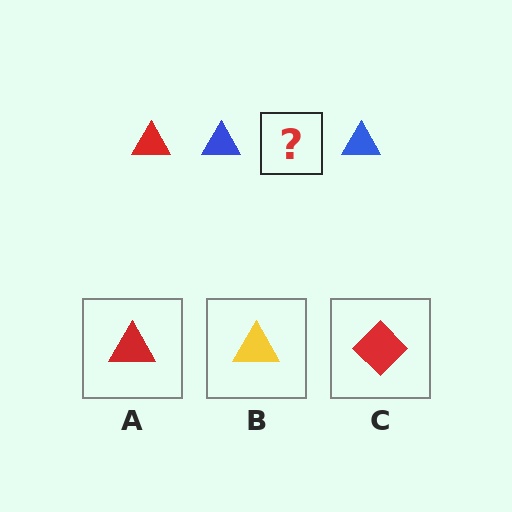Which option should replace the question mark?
Option A.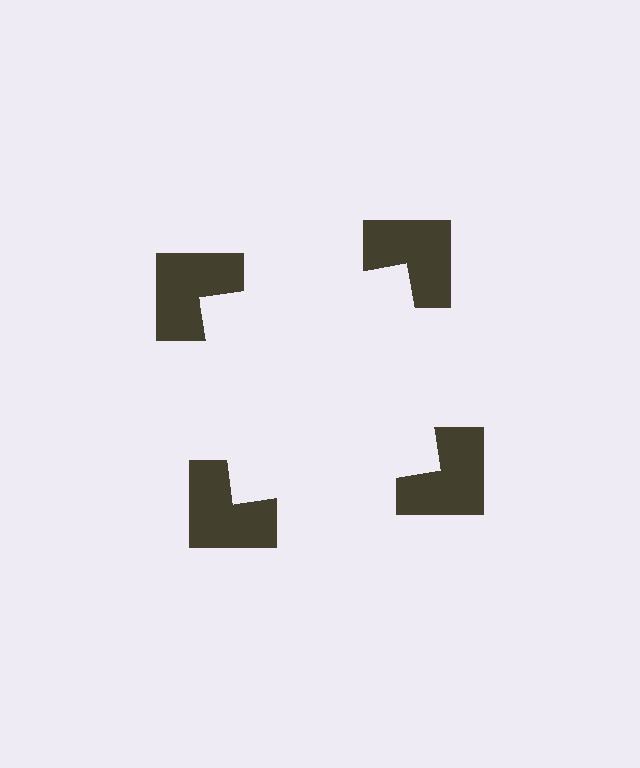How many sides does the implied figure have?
4 sides.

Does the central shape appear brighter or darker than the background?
It typically appears slightly brighter than the background, even though no actual brightness change is drawn.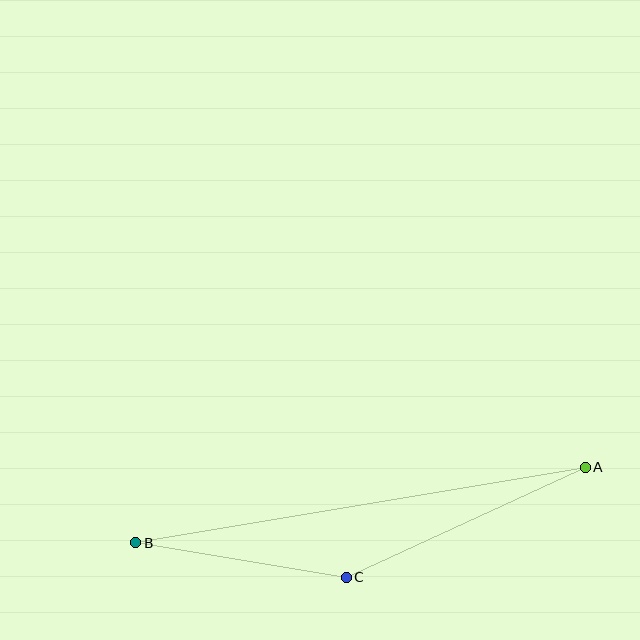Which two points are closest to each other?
Points B and C are closest to each other.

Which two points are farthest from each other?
Points A and B are farthest from each other.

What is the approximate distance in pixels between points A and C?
The distance between A and C is approximately 263 pixels.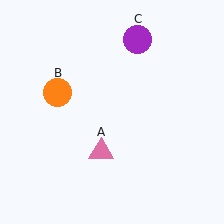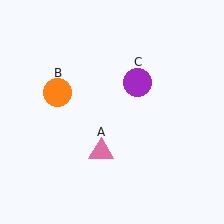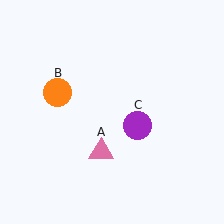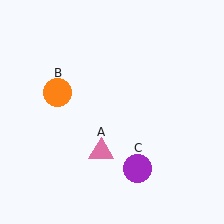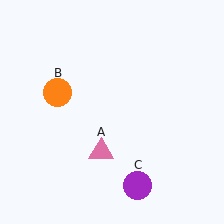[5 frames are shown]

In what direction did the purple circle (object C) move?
The purple circle (object C) moved down.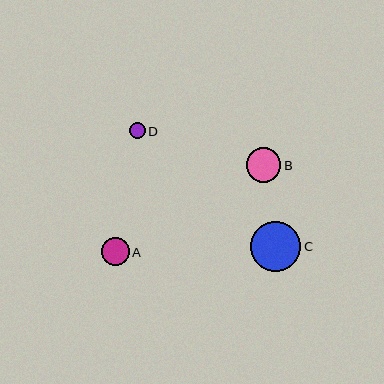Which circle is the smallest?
Circle D is the smallest with a size of approximately 16 pixels.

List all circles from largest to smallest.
From largest to smallest: C, B, A, D.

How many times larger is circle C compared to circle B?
Circle C is approximately 1.5 times the size of circle B.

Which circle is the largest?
Circle C is the largest with a size of approximately 50 pixels.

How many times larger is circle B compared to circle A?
Circle B is approximately 1.2 times the size of circle A.